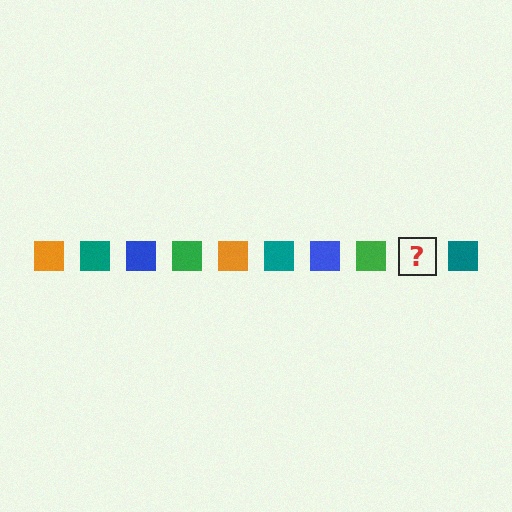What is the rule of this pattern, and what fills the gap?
The rule is that the pattern cycles through orange, teal, blue, green squares. The gap should be filled with an orange square.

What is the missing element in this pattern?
The missing element is an orange square.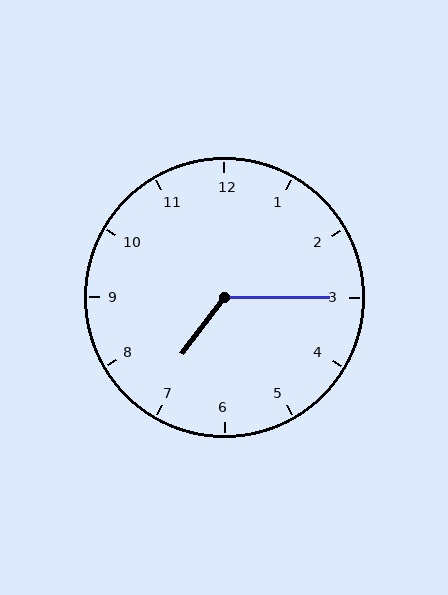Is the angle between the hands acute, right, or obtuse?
It is obtuse.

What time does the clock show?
7:15.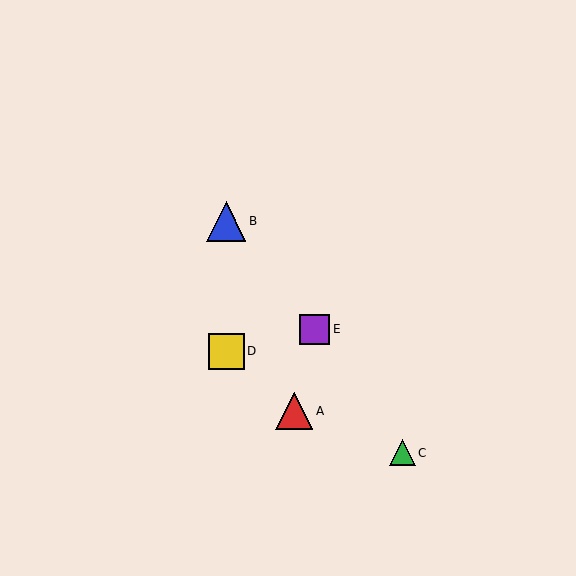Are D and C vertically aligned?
No, D is at x≈226 and C is at x≈402.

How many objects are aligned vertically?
2 objects (B, D) are aligned vertically.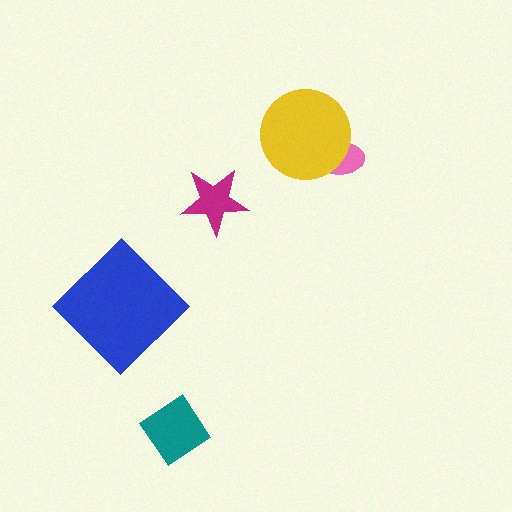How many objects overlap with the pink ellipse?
1 object overlaps with the pink ellipse.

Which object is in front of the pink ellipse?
The yellow circle is in front of the pink ellipse.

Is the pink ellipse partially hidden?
Yes, it is partially covered by another shape.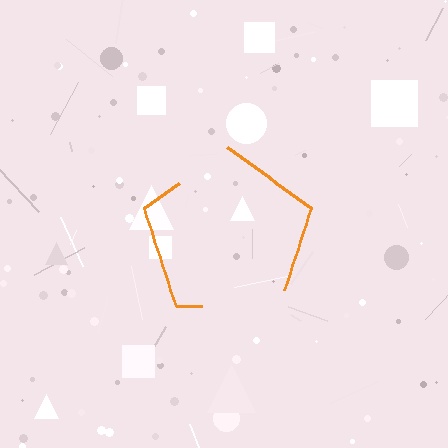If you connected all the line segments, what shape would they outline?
They would outline a pentagon.